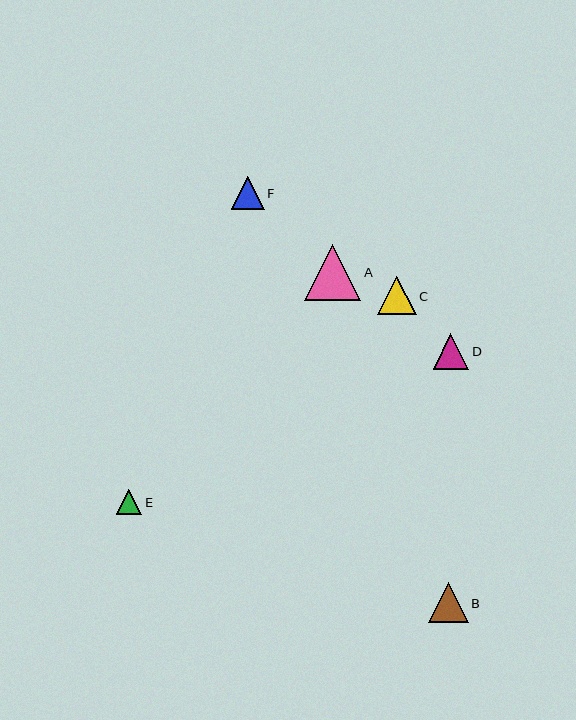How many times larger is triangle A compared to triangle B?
Triangle A is approximately 1.4 times the size of triangle B.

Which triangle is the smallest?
Triangle E is the smallest with a size of approximately 25 pixels.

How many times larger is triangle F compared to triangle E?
Triangle F is approximately 1.3 times the size of triangle E.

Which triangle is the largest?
Triangle A is the largest with a size of approximately 56 pixels.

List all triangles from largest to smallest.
From largest to smallest: A, B, C, D, F, E.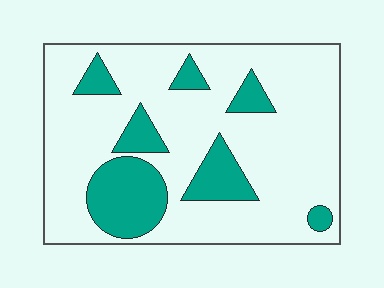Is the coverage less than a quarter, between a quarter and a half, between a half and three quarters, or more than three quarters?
Less than a quarter.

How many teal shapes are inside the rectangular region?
7.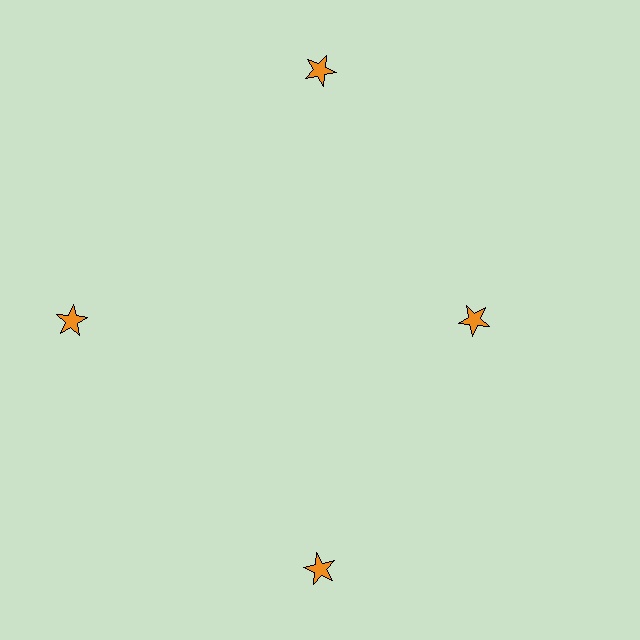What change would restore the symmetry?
The symmetry would be restored by moving it outward, back onto the ring so that all 4 stars sit at equal angles and equal distance from the center.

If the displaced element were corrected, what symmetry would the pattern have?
It would have 4-fold rotational symmetry — the pattern would map onto itself every 90 degrees.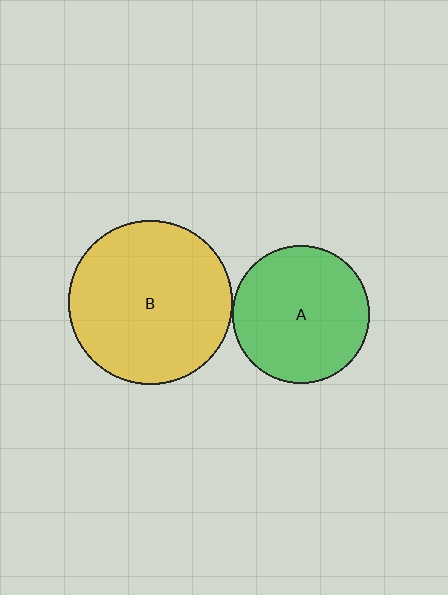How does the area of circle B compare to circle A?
Approximately 1.4 times.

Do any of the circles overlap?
No, none of the circles overlap.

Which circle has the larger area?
Circle B (yellow).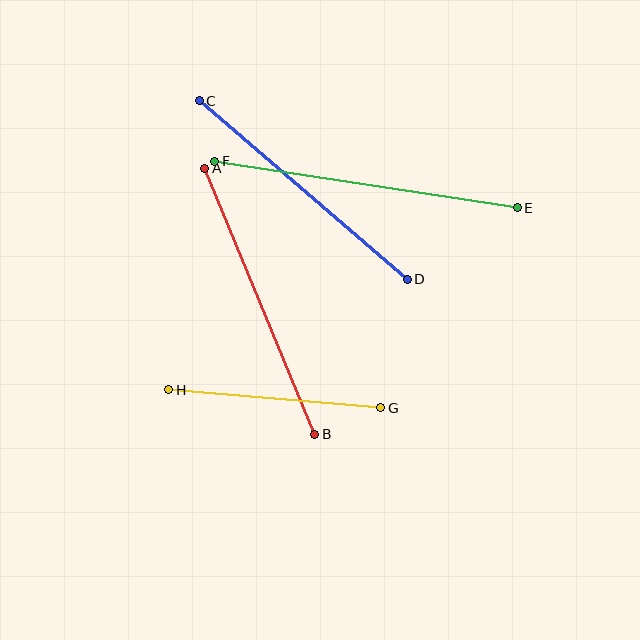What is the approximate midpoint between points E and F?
The midpoint is at approximately (366, 184) pixels.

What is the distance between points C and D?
The distance is approximately 274 pixels.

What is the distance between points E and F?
The distance is approximately 306 pixels.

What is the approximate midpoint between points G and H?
The midpoint is at approximately (275, 399) pixels.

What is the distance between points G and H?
The distance is approximately 213 pixels.